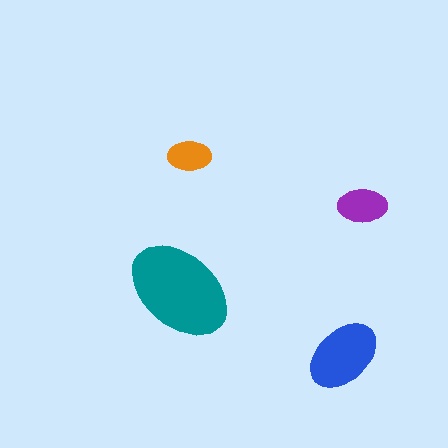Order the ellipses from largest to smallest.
the teal one, the blue one, the purple one, the orange one.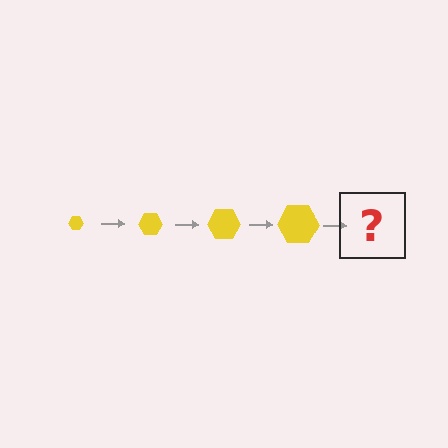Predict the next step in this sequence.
The next step is a yellow hexagon, larger than the previous one.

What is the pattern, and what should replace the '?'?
The pattern is that the hexagon gets progressively larger each step. The '?' should be a yellow hexagon, larger than the previous one.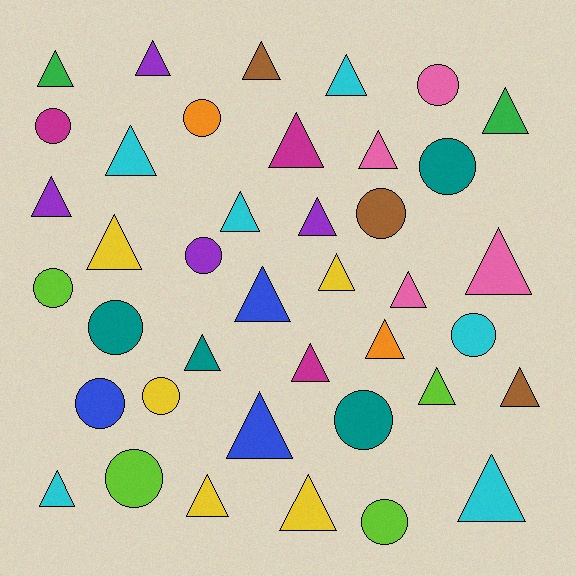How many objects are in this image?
There are 40 objects.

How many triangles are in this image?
There are 26 triangles.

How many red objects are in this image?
There are no red objects.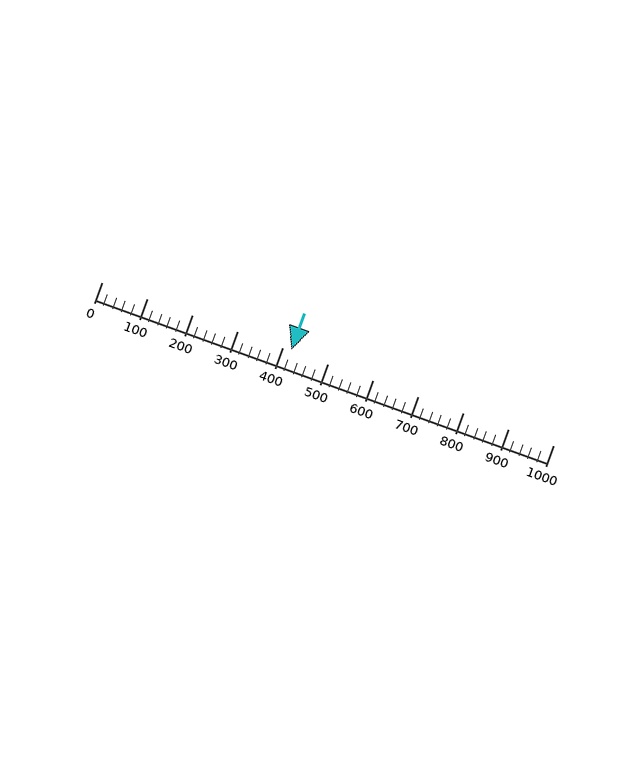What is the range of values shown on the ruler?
The ruler shows values from 0 to 1000.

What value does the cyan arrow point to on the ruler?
The cyan arrow points to approximately 420.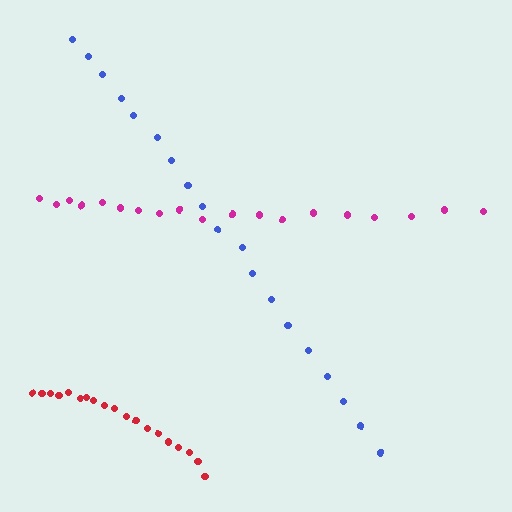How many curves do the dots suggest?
There are 3 distinct paths.